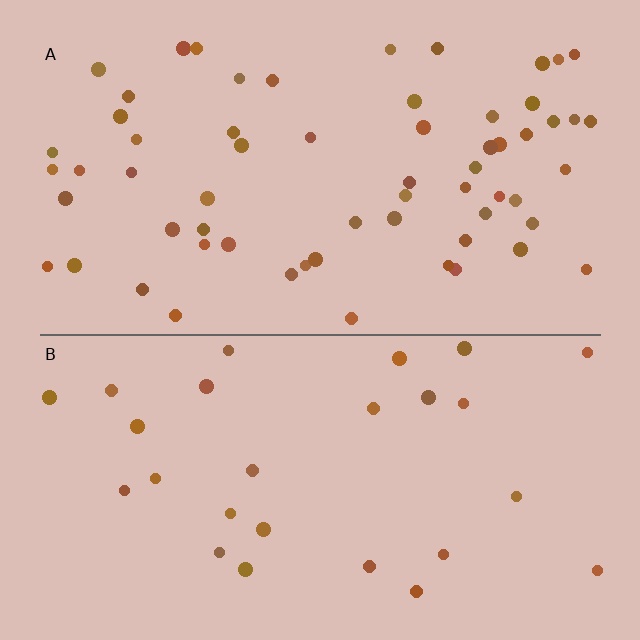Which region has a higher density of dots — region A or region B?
A (the top).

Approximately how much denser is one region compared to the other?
Approximately 2.3× — region A over region B.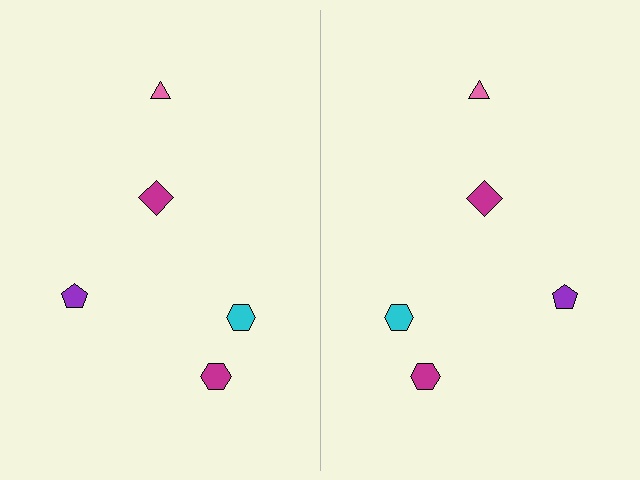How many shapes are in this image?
There are 10 shapes in this image.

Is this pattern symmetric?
Yes, this pattern has bilateral (reflection) symmetry.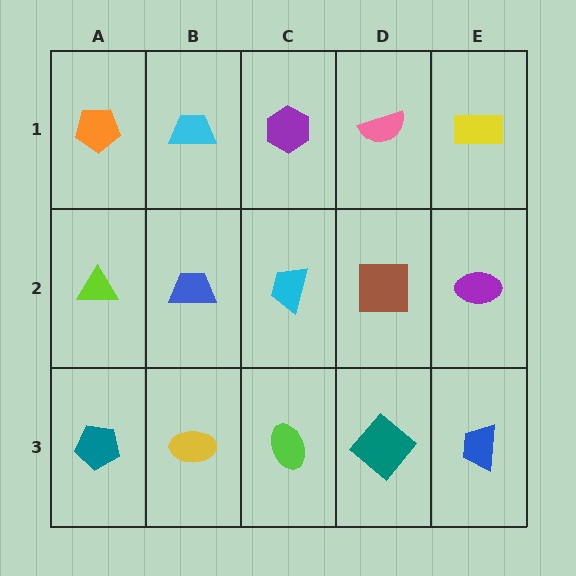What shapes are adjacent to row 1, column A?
A lime triangle (row 2, column A), a cyan trapezoid (row 1, column B).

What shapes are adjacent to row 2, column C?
A purple hexagon (row 1, column C), a lime ellipse (row 3, column C), a blue trapezoid (row 2, column B), a brown square (row 2, column D).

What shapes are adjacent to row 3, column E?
A purple ellipse (row 2, column E), a teal diamond (row 3, column D).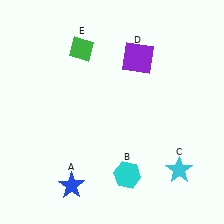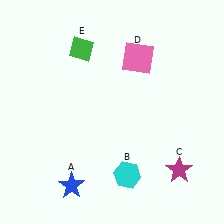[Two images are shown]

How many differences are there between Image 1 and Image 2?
There are 2 differences between the two images.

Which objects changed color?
C changed from cyan to magenta. D changed from purple to pink.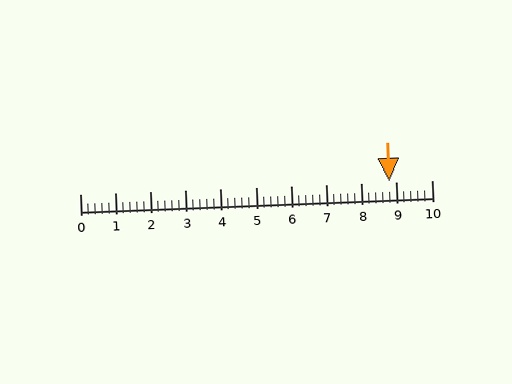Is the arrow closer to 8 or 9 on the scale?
The arrow is closer to 9.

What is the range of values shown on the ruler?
The ruler shows values from 0 to 10.